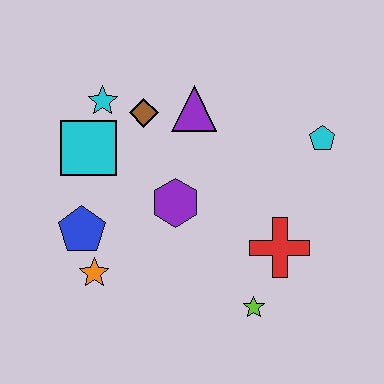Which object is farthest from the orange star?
The cyan pentagon is farthest from the orange star.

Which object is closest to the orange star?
The blue pentagon is closest to the orange star.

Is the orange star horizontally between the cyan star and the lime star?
No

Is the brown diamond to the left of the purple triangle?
Yes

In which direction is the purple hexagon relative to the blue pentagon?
The purple hexagon is to the right of the blue pentagon.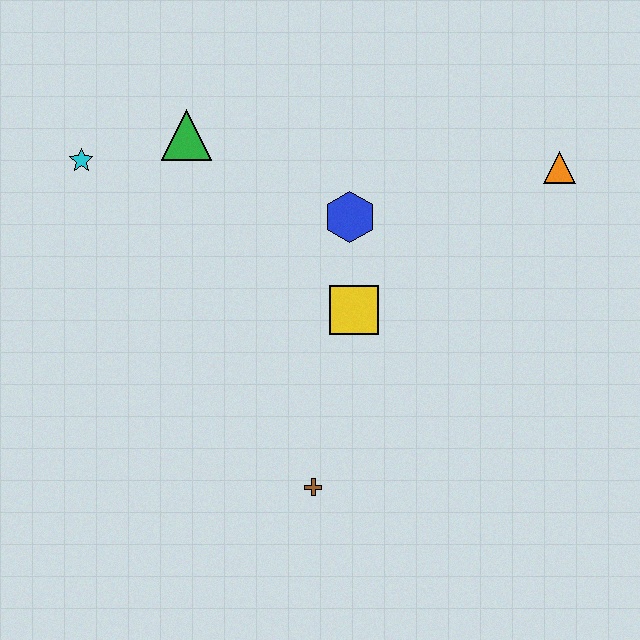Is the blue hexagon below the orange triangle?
Yes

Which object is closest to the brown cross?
The yellow square is closest to the brown cross.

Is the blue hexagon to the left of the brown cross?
No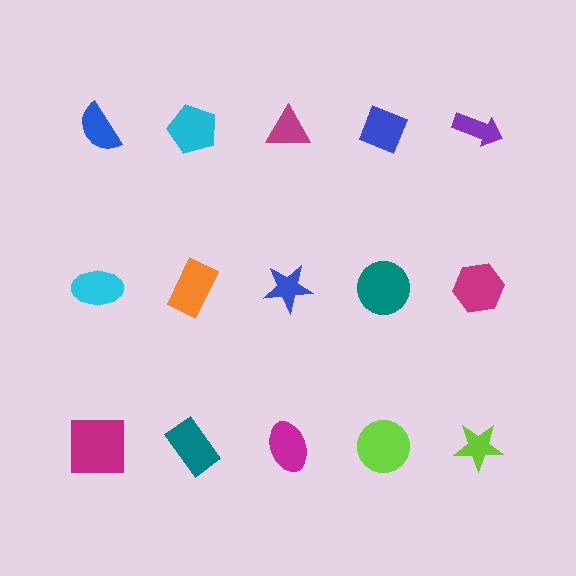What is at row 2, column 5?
A magenta hexagon.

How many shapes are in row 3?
5 shapes.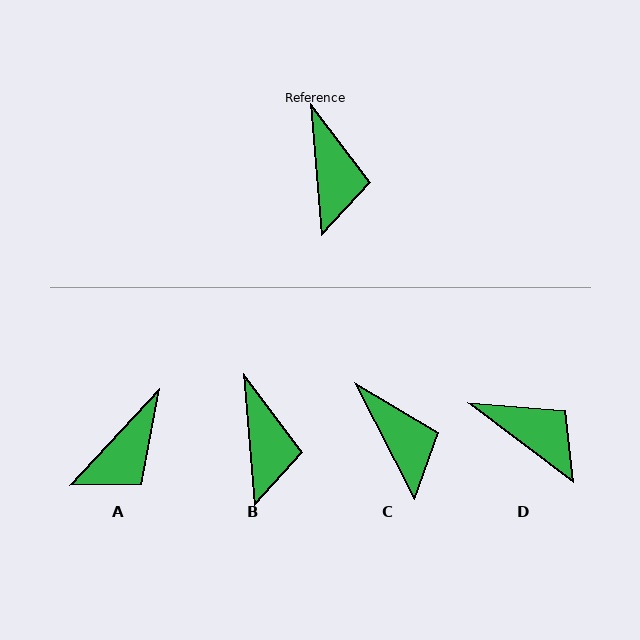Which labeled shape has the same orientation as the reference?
B.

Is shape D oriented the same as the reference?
No, it is off by about 48 degrees.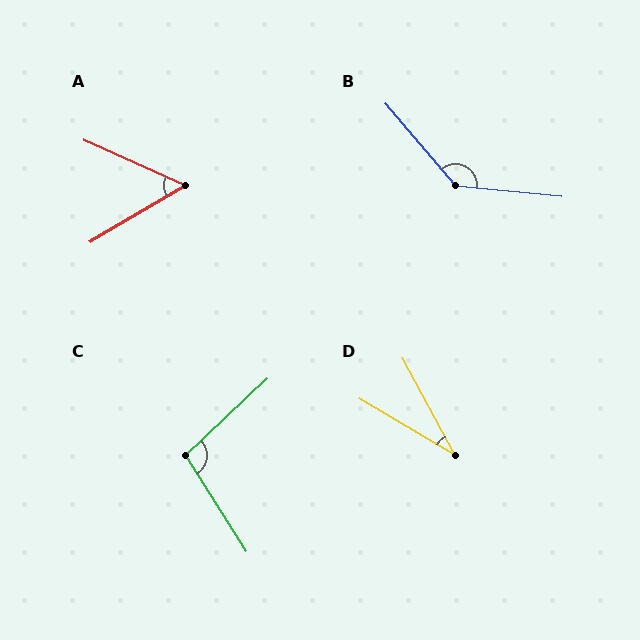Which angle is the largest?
B, at approximately 136 degrees.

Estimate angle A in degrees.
Approximately 55 degrees.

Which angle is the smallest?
D, at approximately 31 degrees.